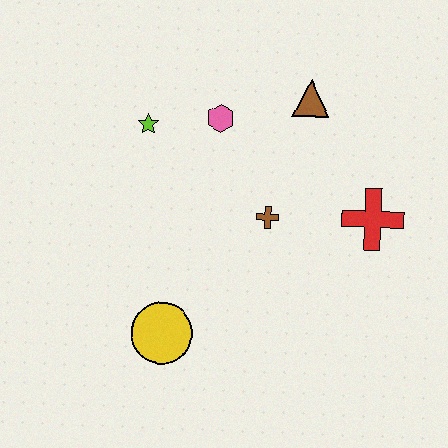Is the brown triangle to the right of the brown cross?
Yes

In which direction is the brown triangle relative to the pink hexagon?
The brown triangle is to the right of the pink hexagon.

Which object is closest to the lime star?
The pink hexagon is closest to the lime star.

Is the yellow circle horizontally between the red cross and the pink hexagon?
No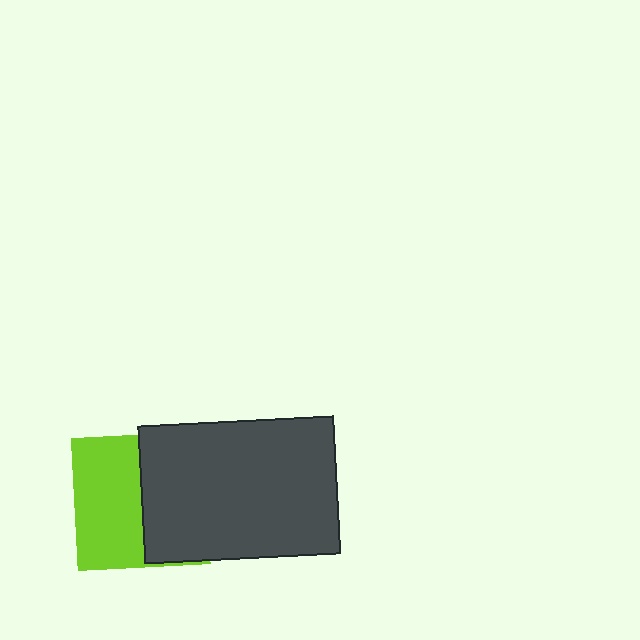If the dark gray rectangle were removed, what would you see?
You would see the complete lime square.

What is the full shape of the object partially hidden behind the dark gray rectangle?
The partially hidden object is a lime square.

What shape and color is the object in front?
The object in front is a dark gray rectangle.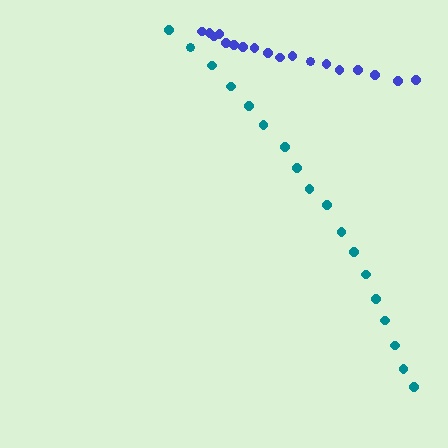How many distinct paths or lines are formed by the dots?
There are 2 distinct paths.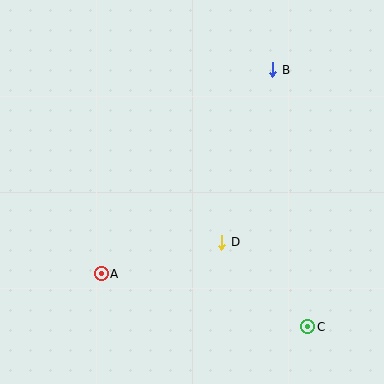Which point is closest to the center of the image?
Point D at (222, 242) is closest to the center.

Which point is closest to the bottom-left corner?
Point A is closest to the bottom-left corner.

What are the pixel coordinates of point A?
Point A is at (101, 274).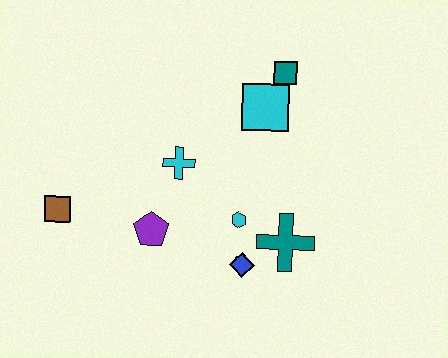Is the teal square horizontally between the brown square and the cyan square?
No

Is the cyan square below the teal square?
Yes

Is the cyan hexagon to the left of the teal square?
Yes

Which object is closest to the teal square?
The cyan square is closest to the teal square.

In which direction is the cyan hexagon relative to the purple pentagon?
The cyan hexagon is to the right of the purple pentagon.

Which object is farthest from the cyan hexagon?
The brown square is farthest from the cyan hexagon.